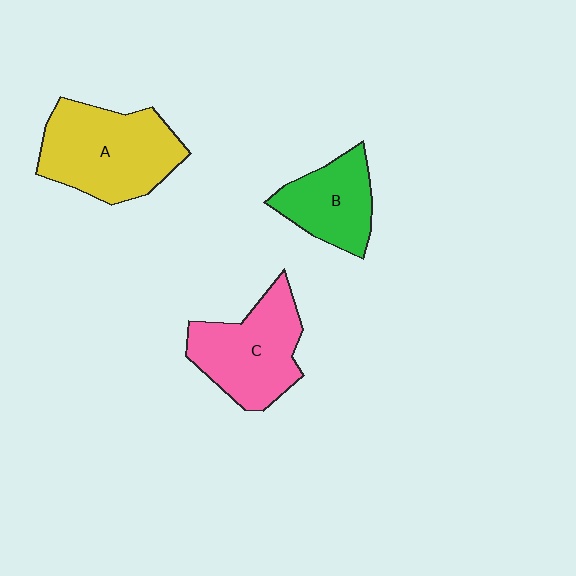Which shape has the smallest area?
Shape B (green).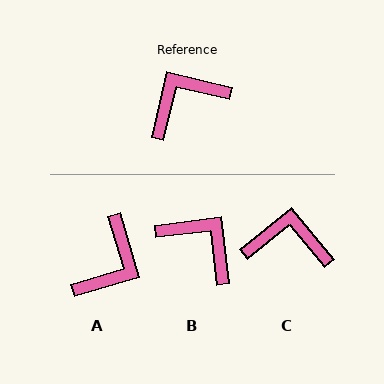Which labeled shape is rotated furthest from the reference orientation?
A, about 151 degrees away.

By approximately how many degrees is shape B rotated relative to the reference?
Approximately 70 degrees clockwise.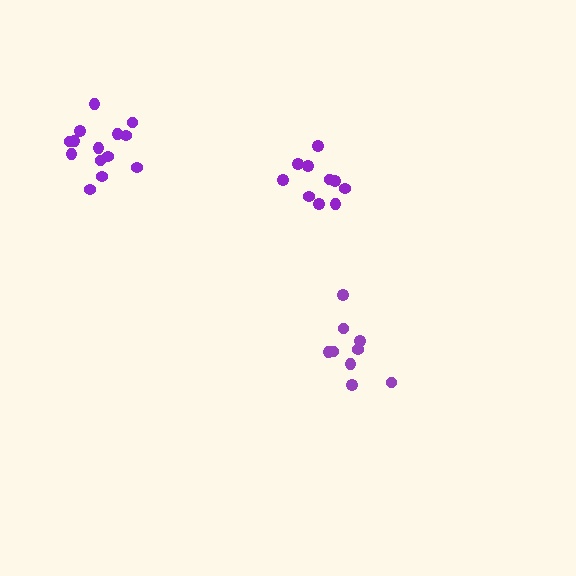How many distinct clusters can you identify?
There are 3 distinct clusters.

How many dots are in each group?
Group 1: 9 dots, Group 2: 10 dots, Group 3: 14 dots (33 total).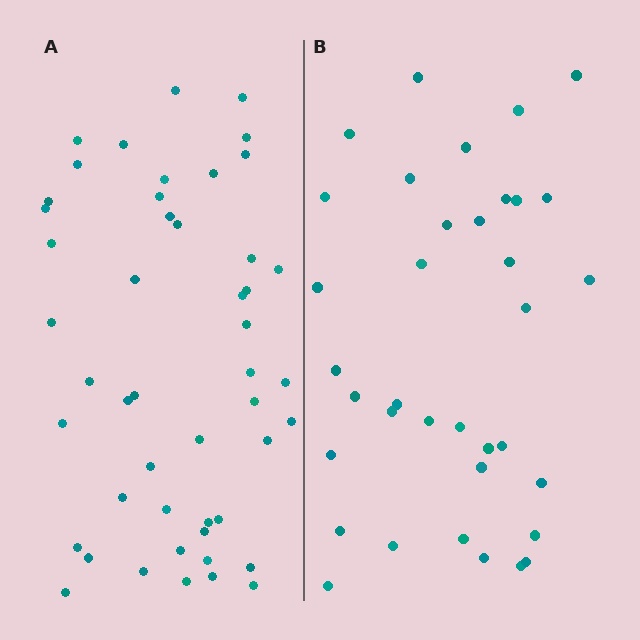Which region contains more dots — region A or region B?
Region A (the left region) has more dots.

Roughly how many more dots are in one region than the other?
Region A has roughly 12 or so more dots than region B.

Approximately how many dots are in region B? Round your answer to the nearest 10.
About 40 dots. (The exact count is 36, which rounds to 40.)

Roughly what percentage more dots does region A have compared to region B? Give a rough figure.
About 35% more.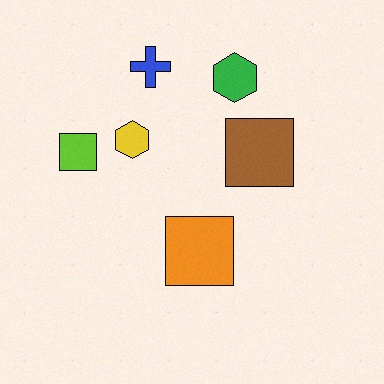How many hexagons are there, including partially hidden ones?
There are 2 hexagons.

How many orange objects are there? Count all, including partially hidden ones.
There is 1 orange object.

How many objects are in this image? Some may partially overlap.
There are 6 objects.